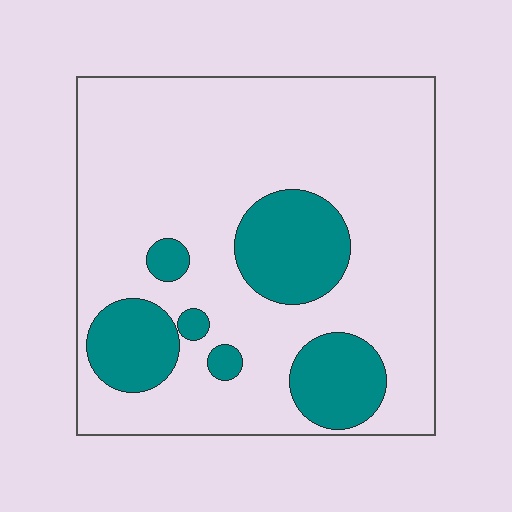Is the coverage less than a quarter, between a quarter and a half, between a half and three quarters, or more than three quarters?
Less than a quarter.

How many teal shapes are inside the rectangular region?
6.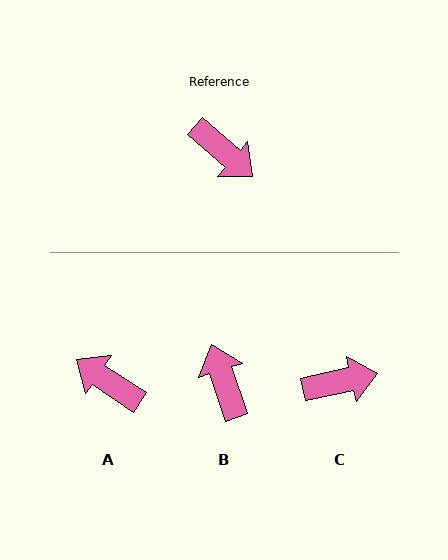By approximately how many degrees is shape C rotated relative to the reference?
Approximately 53 degrees counter-clockwise.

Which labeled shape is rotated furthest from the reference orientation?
A, about 173 degrees away.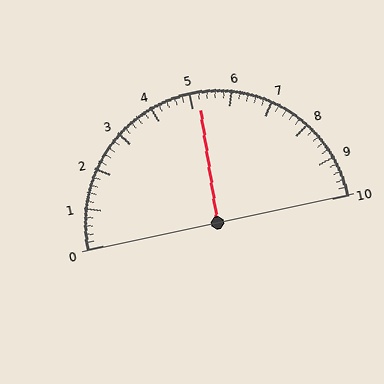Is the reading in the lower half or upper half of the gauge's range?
The reading is in the upper half of the range (0 to 10).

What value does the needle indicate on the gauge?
The needle indicates approximately 5.2.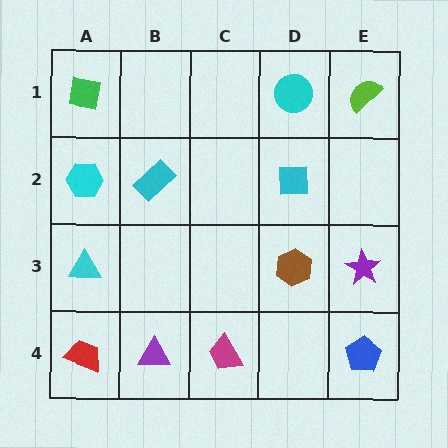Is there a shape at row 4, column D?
No, that cell is empty.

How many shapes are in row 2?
3 shapes.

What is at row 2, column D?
A cyan square.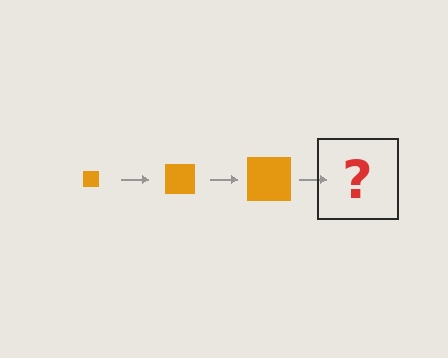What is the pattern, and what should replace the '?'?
The pattern is that the square gets progressively larger each step. The '?' should be an orange square, larger than the previous one.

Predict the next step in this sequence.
The next step is an orange square, larger than the previous one.